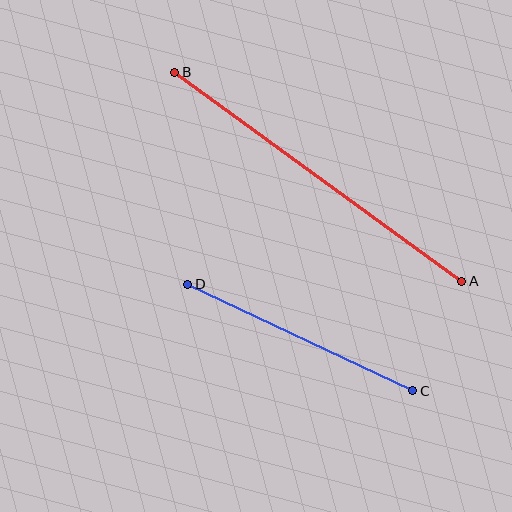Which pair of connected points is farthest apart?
Points A and B are farthest apart.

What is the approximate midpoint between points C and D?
The midpoint is at approximately (300, 337) pixels.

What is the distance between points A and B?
The distance is approximately 355 pixels.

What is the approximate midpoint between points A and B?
The midpoint is at approximately (318, 177) pixels.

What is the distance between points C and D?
The distance is approximately 249 pixels.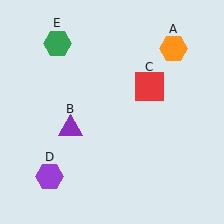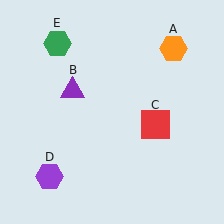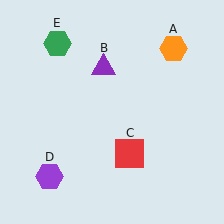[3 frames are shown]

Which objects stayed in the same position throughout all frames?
Orange hexagon (object A) and purple hexagon (object D) and green hexagon (object E) remained stationary.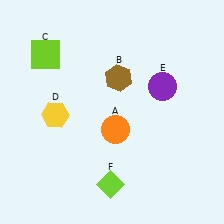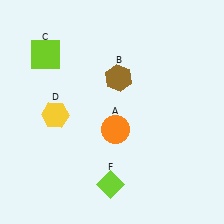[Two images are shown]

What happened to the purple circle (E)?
The purple circle (E) was removed in Image 2. It was in the top-right area of Image 1.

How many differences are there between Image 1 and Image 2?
There is 1 difference between the two images.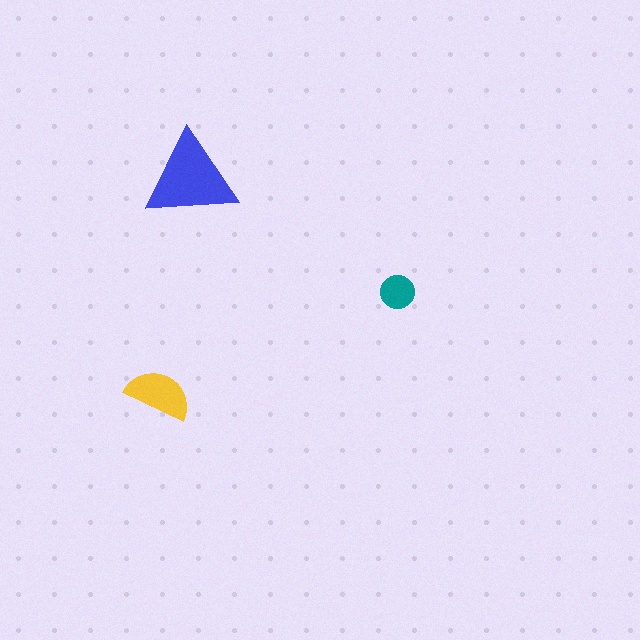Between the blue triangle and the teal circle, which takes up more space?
The blue triangle.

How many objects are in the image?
There are 3 objects in the image.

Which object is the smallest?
The teal circle.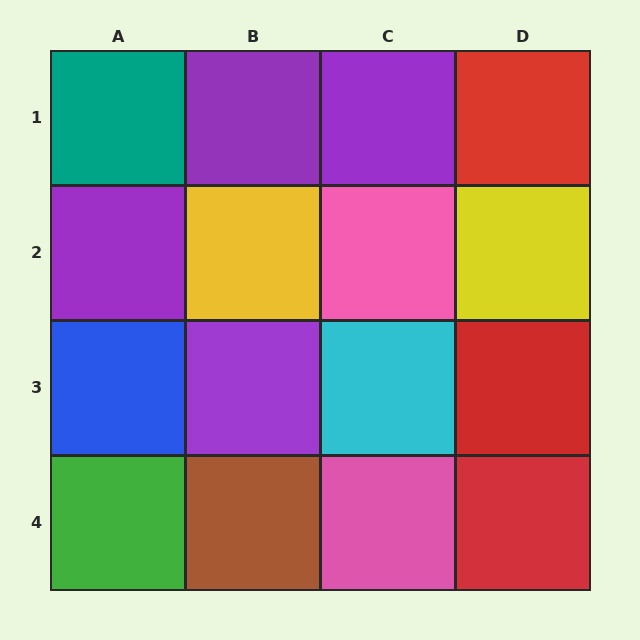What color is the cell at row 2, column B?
Yellow.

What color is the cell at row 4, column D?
Red.